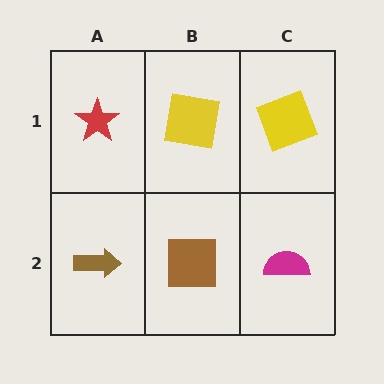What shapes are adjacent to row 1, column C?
A magenta semicircle (row 2, column C), a yellow square (row 1, column B).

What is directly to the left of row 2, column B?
A brown arrow.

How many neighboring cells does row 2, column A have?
2.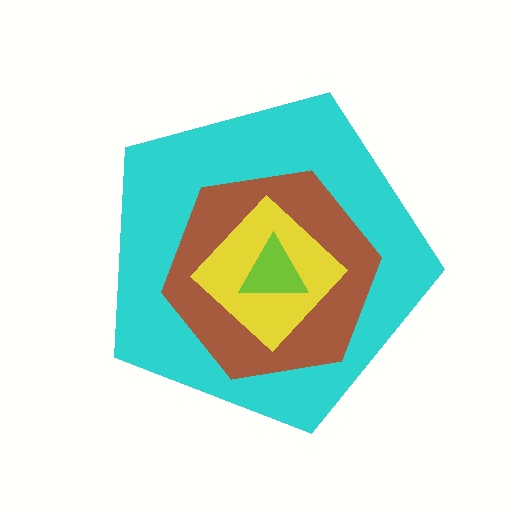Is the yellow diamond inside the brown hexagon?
Yes.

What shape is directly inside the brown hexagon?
The yellow diamond.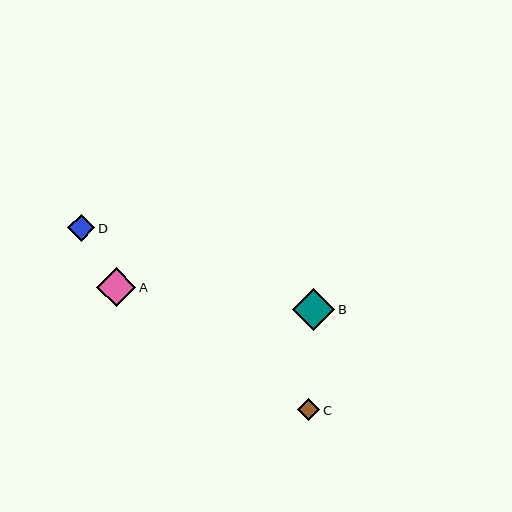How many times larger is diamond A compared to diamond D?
Diamond A is approximately 1.4 times the size of diamond D.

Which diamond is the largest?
Diamond B is the largest with a size of approximately 42 pixels.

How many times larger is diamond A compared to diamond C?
Diamond A is approximately 1.7 times the size of diamond C.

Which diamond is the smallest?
Diamond C is the smallest with a size of approximately 23 pixels.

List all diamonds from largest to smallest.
From largest to smallest: B, A, D, C.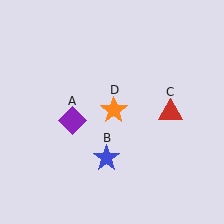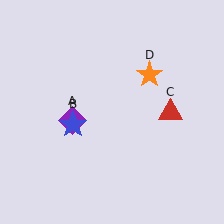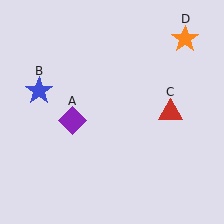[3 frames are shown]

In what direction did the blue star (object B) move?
The blue star (object B) moved up and to the left.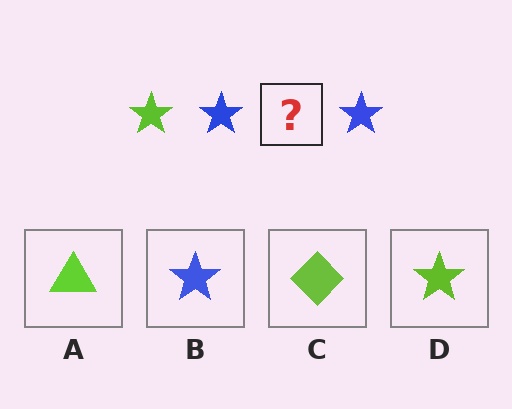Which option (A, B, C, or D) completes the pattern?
D.